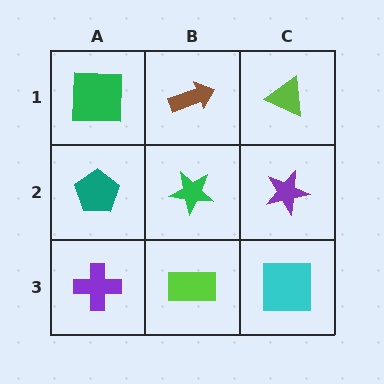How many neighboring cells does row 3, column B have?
3.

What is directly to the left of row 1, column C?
A brown arrow.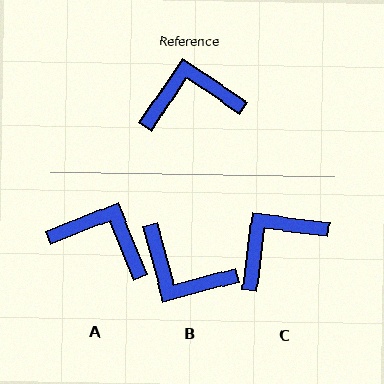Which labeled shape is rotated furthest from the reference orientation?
B, about 139 degrees away.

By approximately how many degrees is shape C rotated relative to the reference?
Approximately 26 degrees counter-clockwise.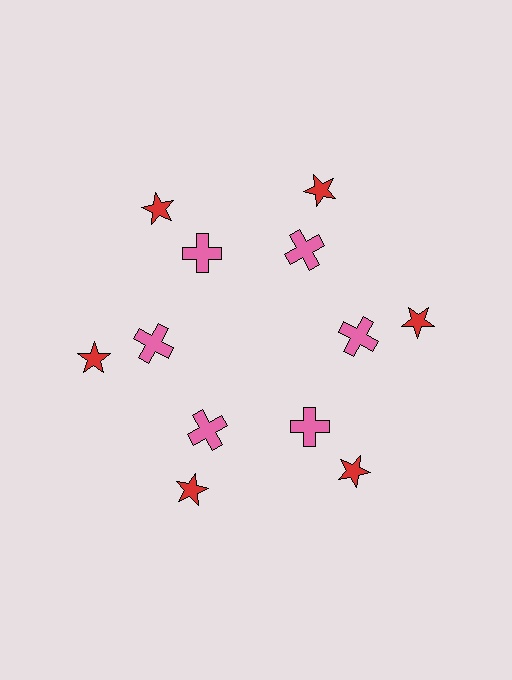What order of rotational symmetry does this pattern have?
This pattern has 6-fold rotational symmetry.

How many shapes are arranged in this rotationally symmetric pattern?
There are 12 shapes, arranged in 6 groups of 2.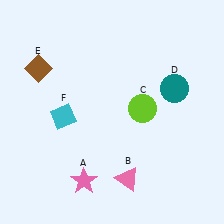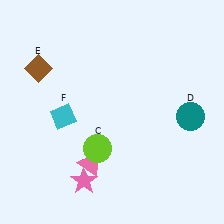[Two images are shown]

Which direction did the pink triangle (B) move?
The pink triangle (B) moved left.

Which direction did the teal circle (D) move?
The teal circle (D) moved down.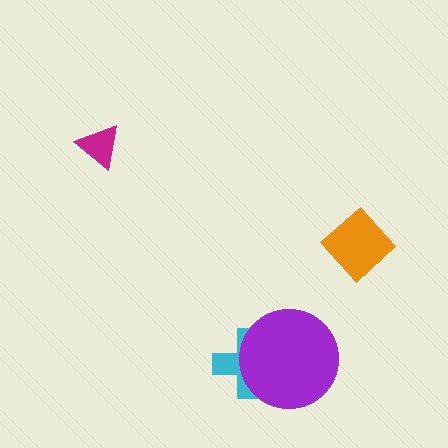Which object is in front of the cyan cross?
The purple circle is in front of the cyan cross.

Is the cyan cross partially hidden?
Yes, it is partially covered by another shape.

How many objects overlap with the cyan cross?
1 object overlaps with the cyan cross.